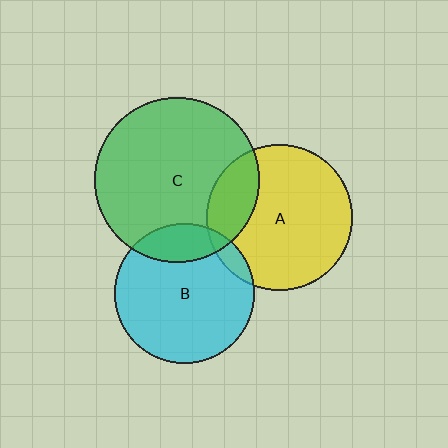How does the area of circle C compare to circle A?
Approximately 1.3 times.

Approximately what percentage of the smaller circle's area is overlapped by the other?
Approximately 20%.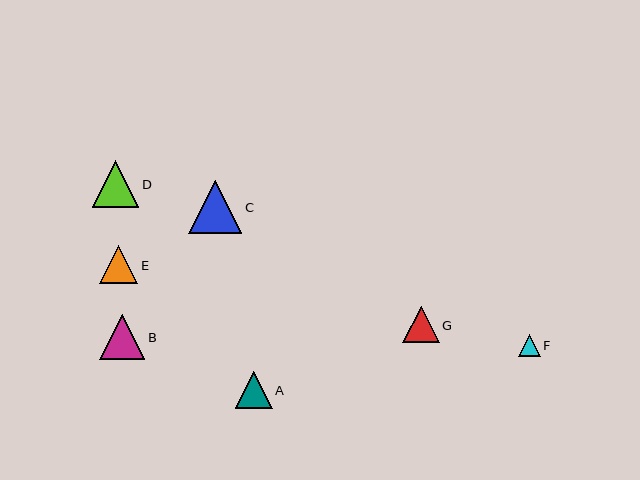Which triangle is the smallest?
Triangle F is the smallest with a size of approximately 21 pixels.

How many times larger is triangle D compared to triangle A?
Triangle D is approximately 1.3 times the size of triangle A.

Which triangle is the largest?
Triangle C is the largest with a size of approximately 53 pixels.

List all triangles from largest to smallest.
From largest to smallest: C, D, B, E, A, G, F.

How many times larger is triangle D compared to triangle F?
Triangle D is approximately 2.1 times the size of triangle F.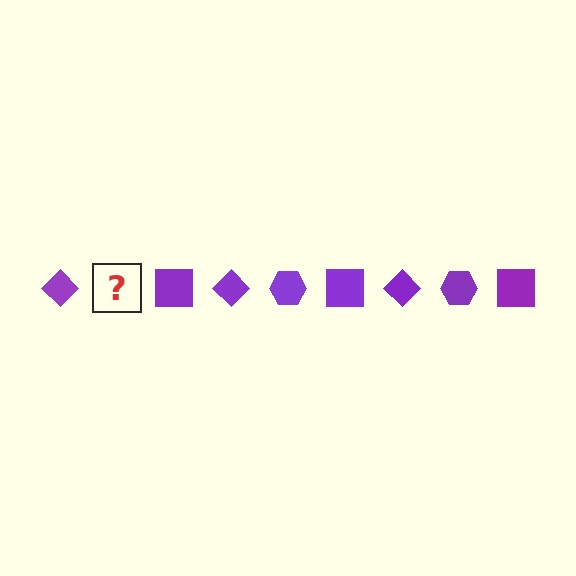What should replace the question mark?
The question mark should be replaced with a purple hexagon.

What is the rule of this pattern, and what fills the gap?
The rule is that the pattern cycles through diamond, hexagon, square shapes in purple. The gap should be filled with a purple hexagon.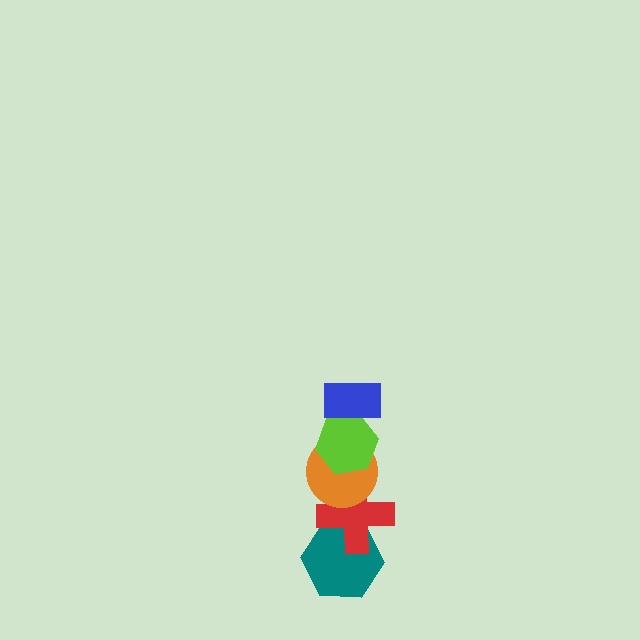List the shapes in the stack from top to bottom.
From top to bottom: the blue rectangle, the lime hexagon, the orange circle, the red cross, the teal hexagon.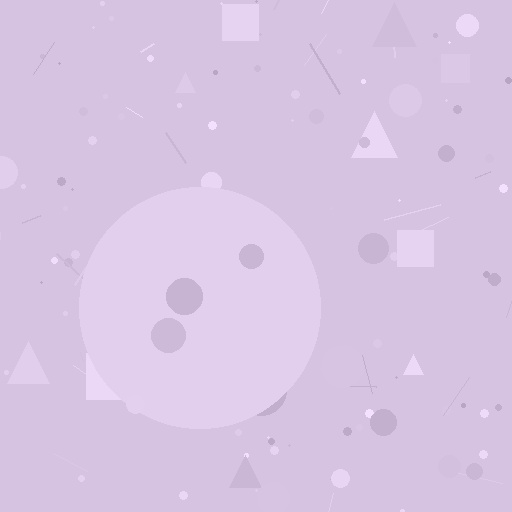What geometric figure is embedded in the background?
A circle is embedded in the background.